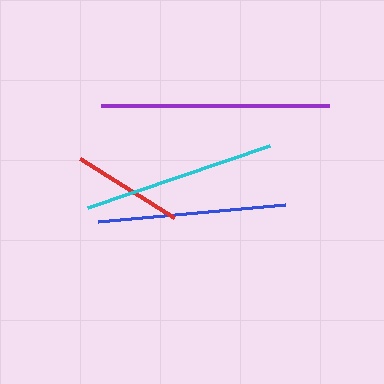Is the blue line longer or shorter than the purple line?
The purple line is longer than the blue line.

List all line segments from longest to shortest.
From longest to shortest: purple, cyan, blue, red.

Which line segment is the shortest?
The red line is the shortest at approximately 111 pixels.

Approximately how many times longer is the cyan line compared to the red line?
The cyan line is approximately 1.7 times the length of the red line.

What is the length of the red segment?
The red segment is approximately 111 pixels long.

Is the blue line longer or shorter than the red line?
The blue line is longer than the red line.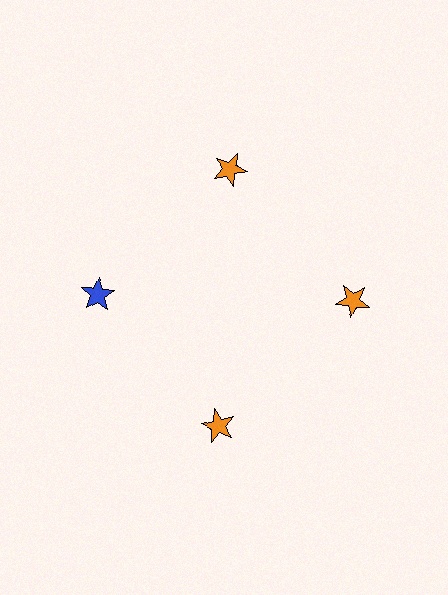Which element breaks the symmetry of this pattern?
The blue star at roughly the 9 o'clock position breaks the symmetry. All other shapes are orange stars.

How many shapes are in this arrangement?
There are 4 shapes arranged in a ring pattern.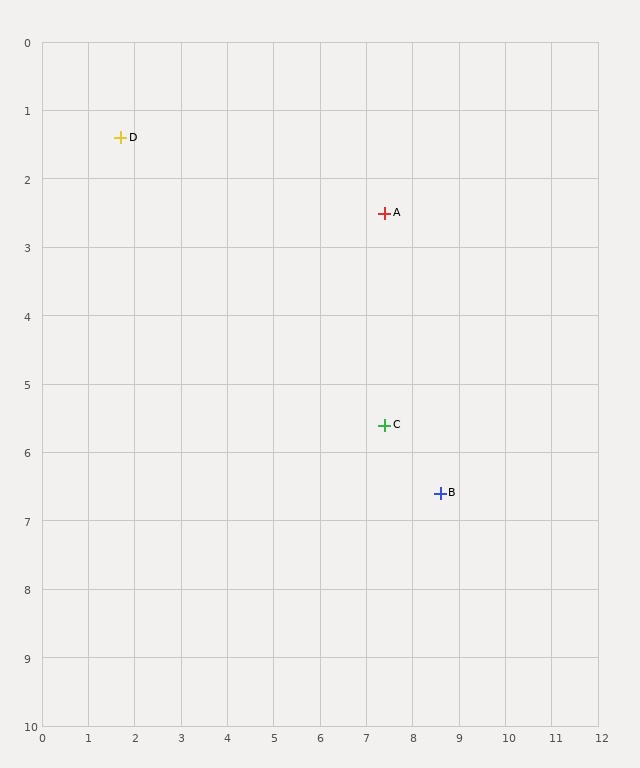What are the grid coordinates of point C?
Point C is at approximately (7.4, 5.6).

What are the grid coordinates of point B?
Point B is at approximately (8.6, 6.6).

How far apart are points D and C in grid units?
Points D and C are about 7.1 grid units apart.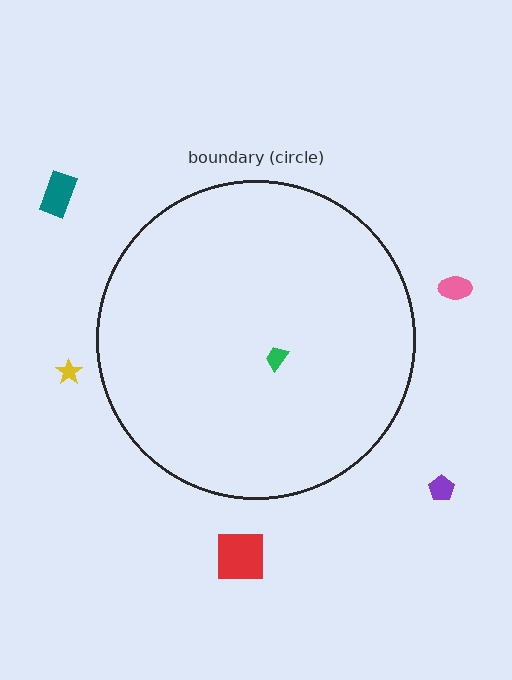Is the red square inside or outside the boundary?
Outside.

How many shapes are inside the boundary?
1 inside, 5 outside.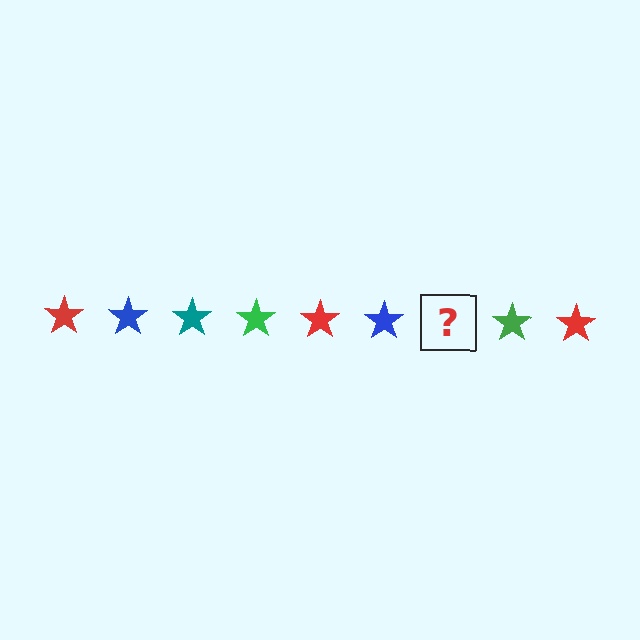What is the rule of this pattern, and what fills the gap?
The rule is that the pattern cycles through red, blue, teal, green stars. The gap should be filled with a teal star.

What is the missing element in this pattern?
The missing element is a teal star.